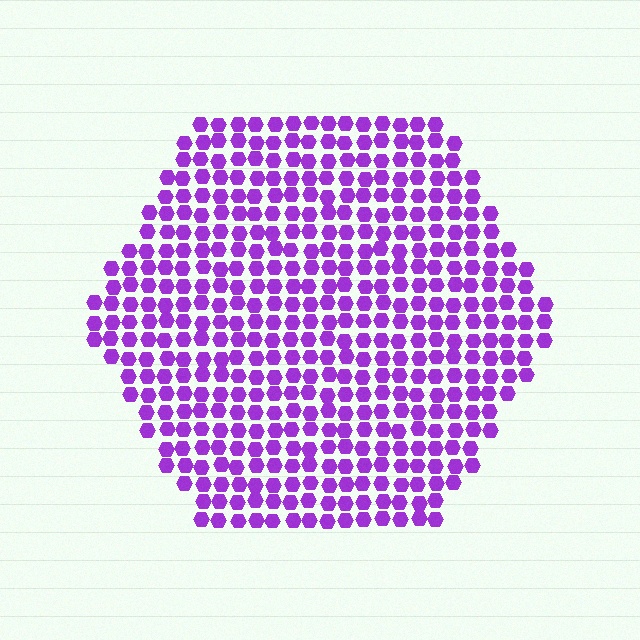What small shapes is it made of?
It is made of small hexagons.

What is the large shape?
The large shape is a hexagon.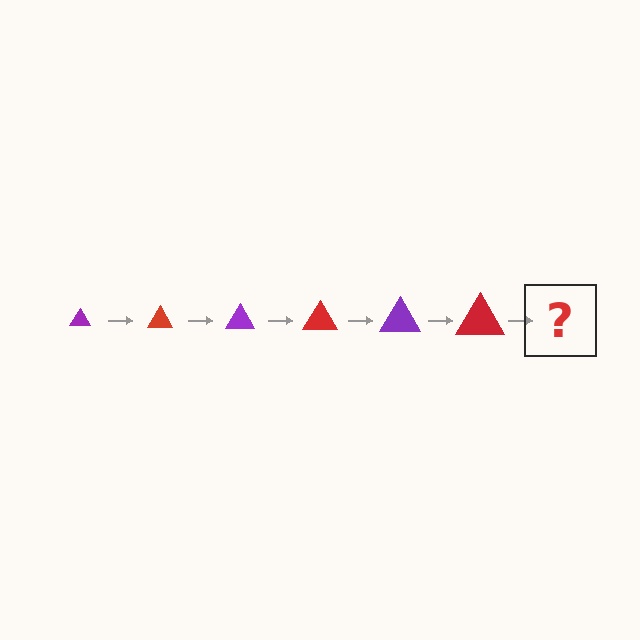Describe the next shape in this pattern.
It should be a purple triangle, larger than the previous one.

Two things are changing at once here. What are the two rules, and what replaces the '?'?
The two rules are that the triangle grows larger each step and the color cycles through purple and red. The '?' should be a purple triangle, larger than the previous one.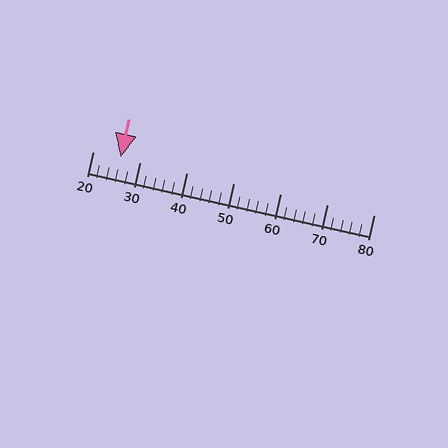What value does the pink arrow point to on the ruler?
The pink arrow points to approximately 26.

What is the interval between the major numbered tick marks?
The major tick marks are spaced 10 units apart.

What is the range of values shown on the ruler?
The ruler shows values from 20 to 80.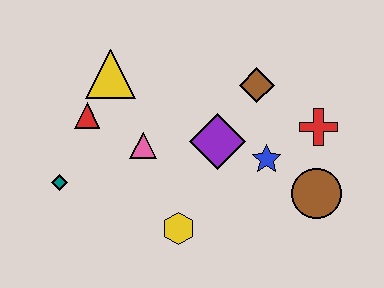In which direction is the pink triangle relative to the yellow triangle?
The pink triangle is below the yellow triangle.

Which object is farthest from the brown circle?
The teal diamond is farthest from the brown circle.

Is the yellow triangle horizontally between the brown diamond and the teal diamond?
Yes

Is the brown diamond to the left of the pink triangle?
No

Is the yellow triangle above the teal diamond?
Yes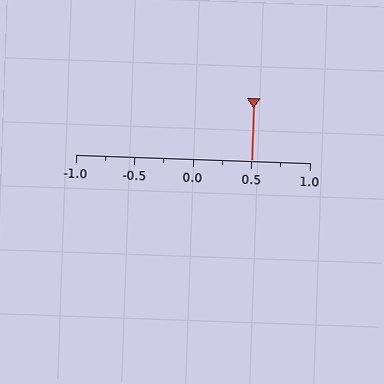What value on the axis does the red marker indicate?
The marker indicates approximately 0.5.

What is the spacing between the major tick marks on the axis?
The major ticks are spaced 0.5 apart.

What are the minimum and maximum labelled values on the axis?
The axis runs from -1.0 to 1.0.